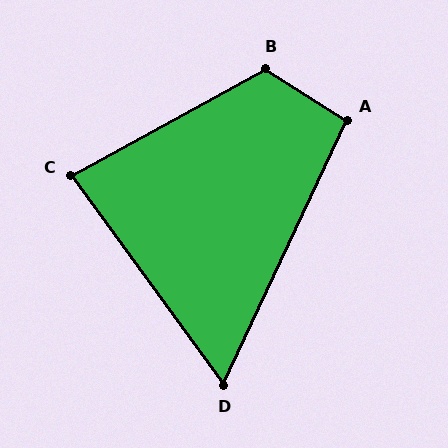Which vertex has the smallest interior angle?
D, at approximately 61 degrees.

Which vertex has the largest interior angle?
B, at approximately 119 degrees.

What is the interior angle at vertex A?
Approximately 97 degrees (obtuse).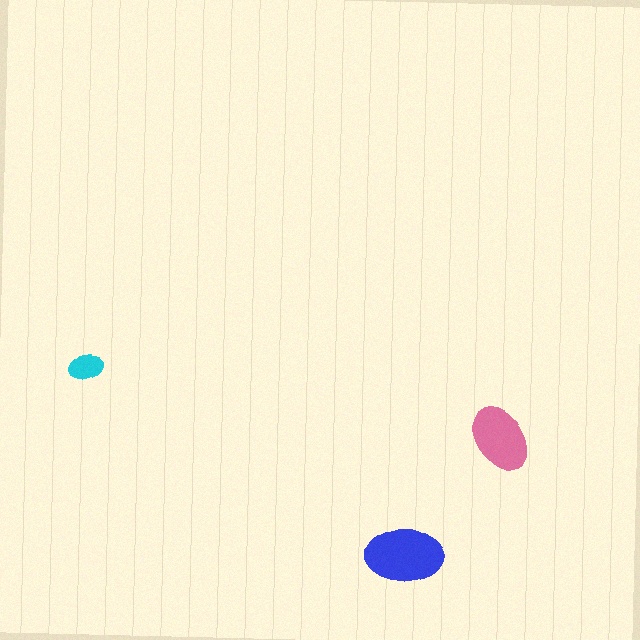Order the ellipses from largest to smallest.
the blue one, the pink one, the cyan one.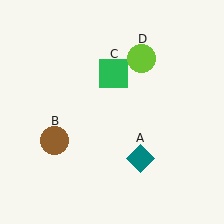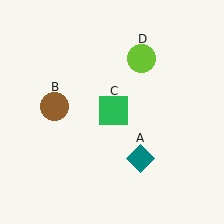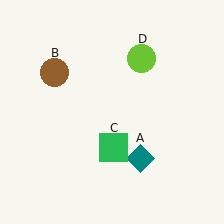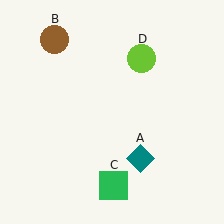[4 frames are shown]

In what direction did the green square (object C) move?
The green square (object C) moved down.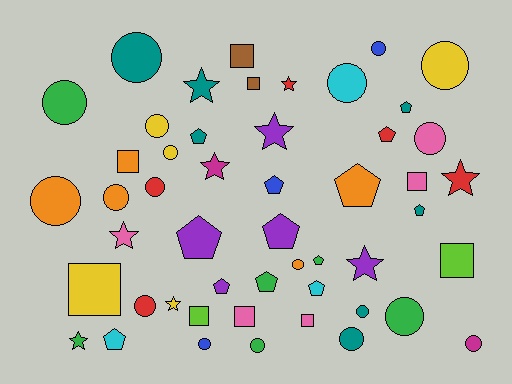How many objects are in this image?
There are 50 objects.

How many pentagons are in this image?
There are 13 pentagons.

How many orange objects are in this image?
There are 5 orange objects.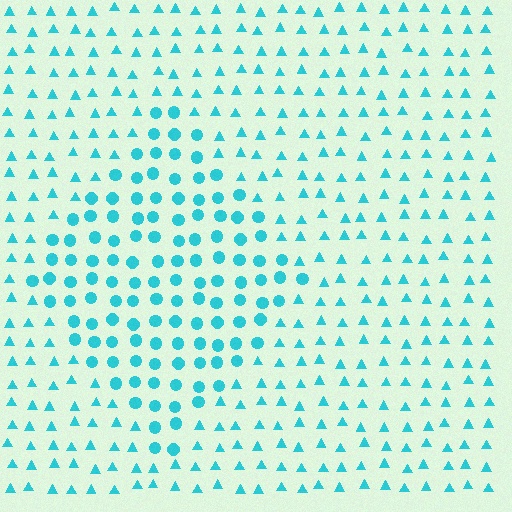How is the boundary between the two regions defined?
The boundary is defined by a change in element shape: circles inside vs. triangles outside. All elements share the same color and spacing.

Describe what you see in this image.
The image is filled with small cyan elements arranged in a uniform grid. A diamond-shaped region contains circles, while the surrounding area contains triangles. The boundary is defined purely by the change in element shape.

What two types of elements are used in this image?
The image uses circles inside the diamond region and triangles outside it.